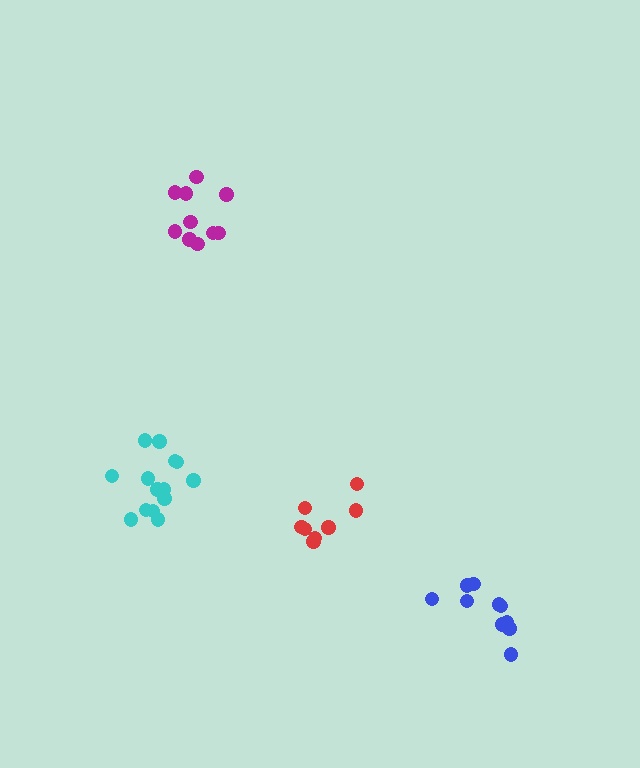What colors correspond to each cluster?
The clusters are colored: cyan, red, magenta, blue.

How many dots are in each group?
Group 1: 14 dots, Group 2: 8 dots, Group 3: 10 dots, Group 4: 10 dots (42 total).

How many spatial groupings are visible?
There are 4 spatial groupings.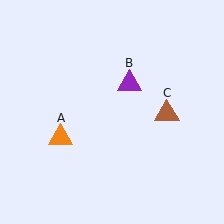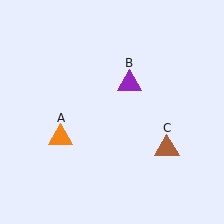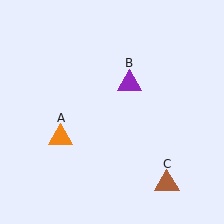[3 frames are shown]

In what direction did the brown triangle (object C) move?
The brown triangle (object C) moved down.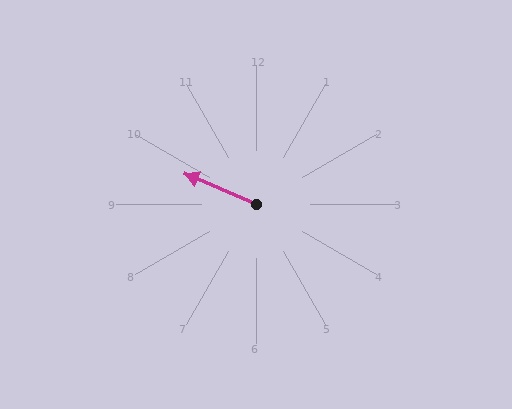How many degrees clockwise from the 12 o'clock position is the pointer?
Approximately 294 degrees.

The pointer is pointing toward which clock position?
Roughly 10 o'clock.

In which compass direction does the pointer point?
Northwest.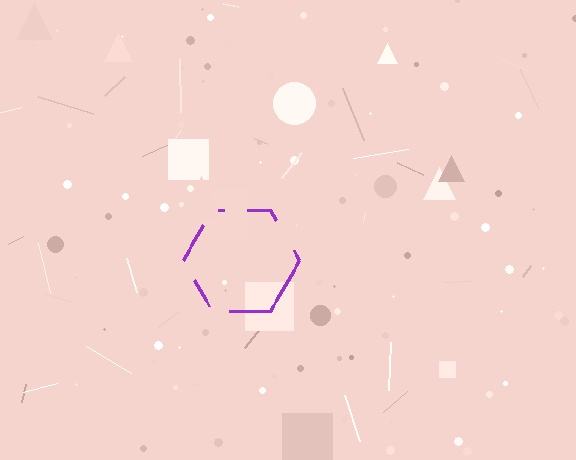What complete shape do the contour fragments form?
The contour fragments form a hexagon.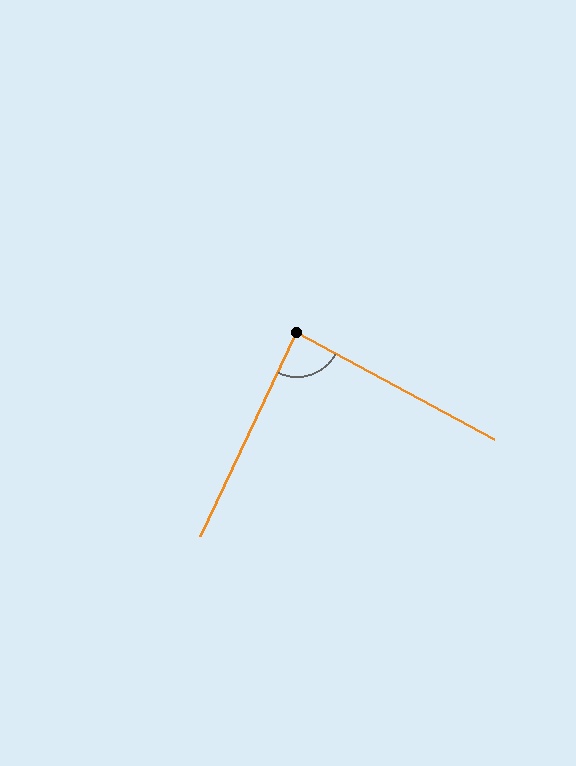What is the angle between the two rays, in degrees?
Approximately 87 degrees.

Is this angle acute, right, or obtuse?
It is approximately a right angle.